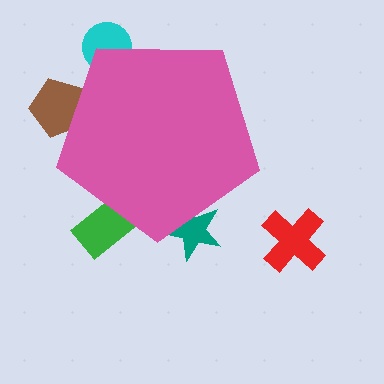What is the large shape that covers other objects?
A pink pentagon.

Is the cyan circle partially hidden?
Yes, the cyan circle is partially hidden behind the pink pentagon.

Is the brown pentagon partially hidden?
Yes, the brown pentagon is partially hidden behind the pink pentagon.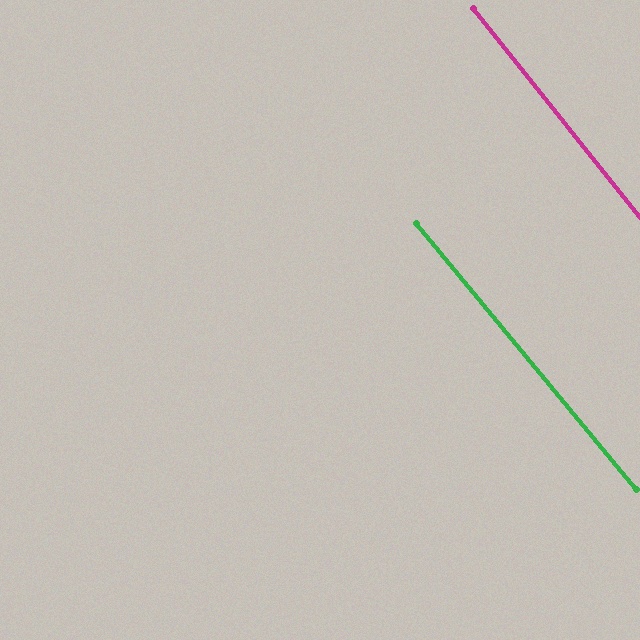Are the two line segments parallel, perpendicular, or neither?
Parallel — their directions differ by only 0.9°.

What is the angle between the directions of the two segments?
Approximately 1 degree.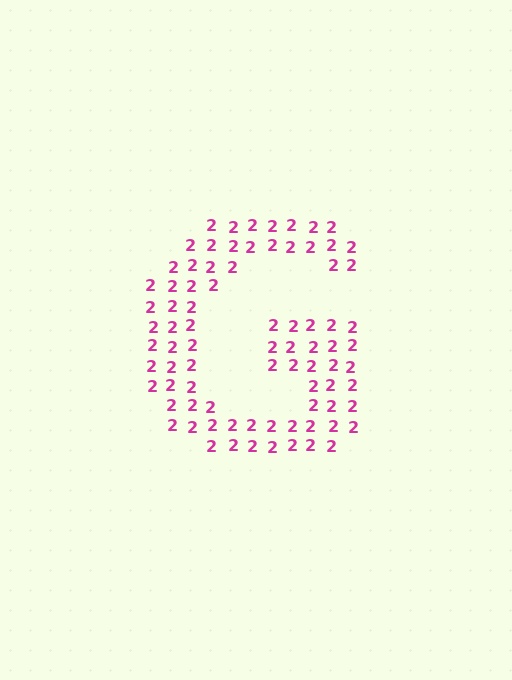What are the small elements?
The small elements are digit 2's.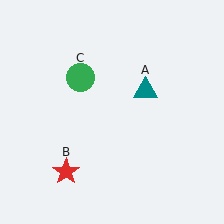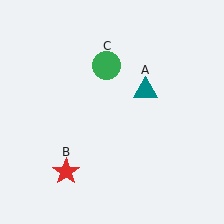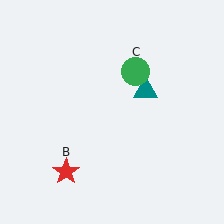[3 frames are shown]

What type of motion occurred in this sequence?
The green circle (object C) rotated clockwise around the center of the scene.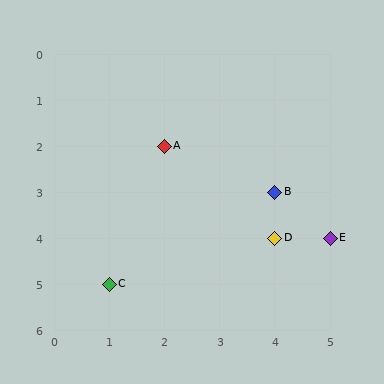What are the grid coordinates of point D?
Point D is at grid coordinates (4, 4).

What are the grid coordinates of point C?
Point C is at grid coordinates (1, 5).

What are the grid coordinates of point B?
Point B is at grid coordinates (4, 3).